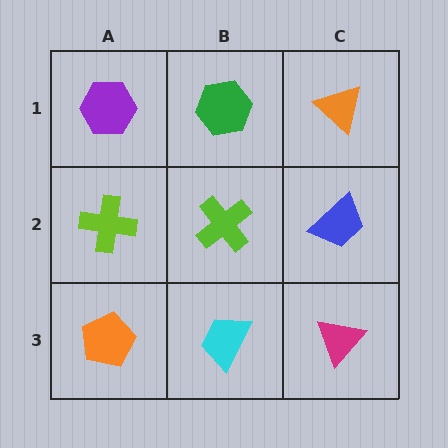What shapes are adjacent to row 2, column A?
A purple hexagon (row 1, column A), an orange pentagon (row 3, column A), a lime cross (row 2, column B).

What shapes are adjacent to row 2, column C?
An orange triangle (row 1, column C), a magenta triangle (row 3, column C), a lime cross (row 2, column B).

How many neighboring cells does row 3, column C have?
2.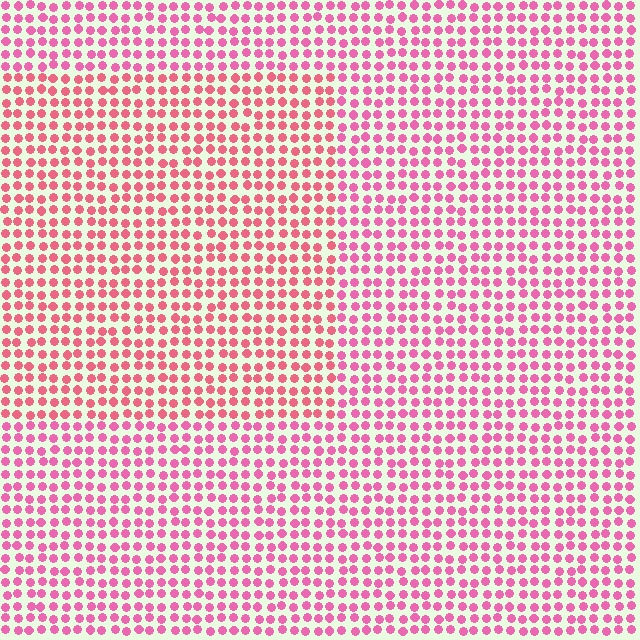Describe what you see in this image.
The image is filled with small pink elements in a uniform arrangement. A rectangle-shaped region is visible where the elements are tinted to a slightly different hue, forming a subtle color boundary.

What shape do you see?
I see a rectangle.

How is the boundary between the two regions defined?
The boundary is defined purely by a slight shift in hue (about 21 degrees). Spacing, size, and orientation are identical on both sides.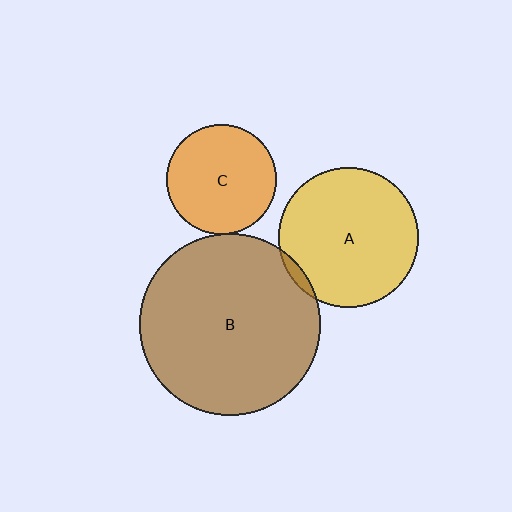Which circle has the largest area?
Circle B (brown).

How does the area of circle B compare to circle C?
Approximately 2.7 times.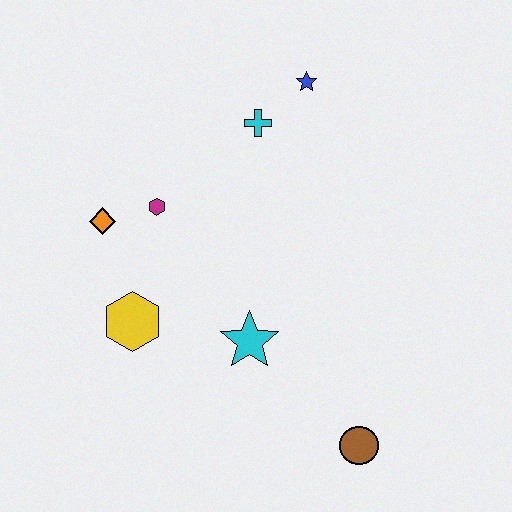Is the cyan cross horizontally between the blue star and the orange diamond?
Yes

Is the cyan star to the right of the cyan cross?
No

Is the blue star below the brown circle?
No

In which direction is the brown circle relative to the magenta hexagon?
The brown circle is below the magenta hexagon.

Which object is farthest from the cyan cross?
The brown circle is farthest from the cyan cross.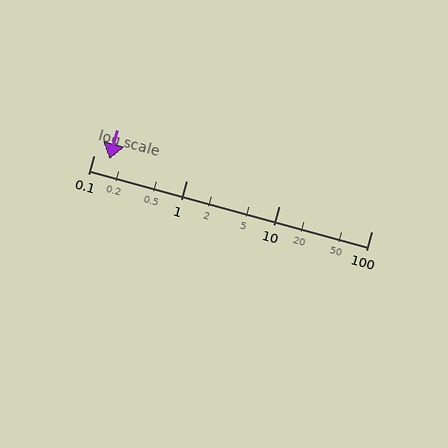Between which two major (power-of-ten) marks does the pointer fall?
The pointer is between 0.1 and 1.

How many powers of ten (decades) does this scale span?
The scale spans 3 decades, from 0.1 to 100.